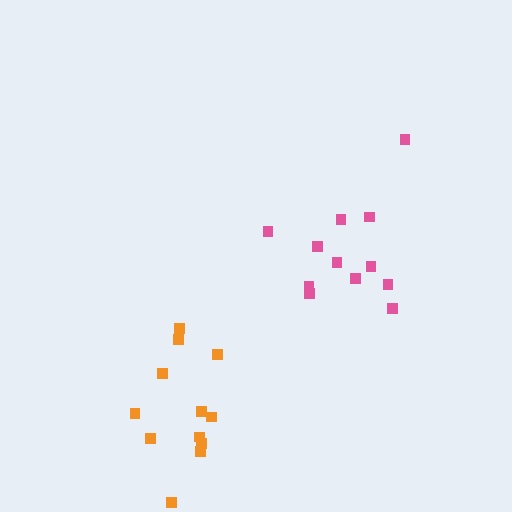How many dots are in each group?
Group 1: 12 dots, Group 2: 12 dots (24 total).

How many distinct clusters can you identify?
There are 2 distinct clusters.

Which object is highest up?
The pink cluster is topmost.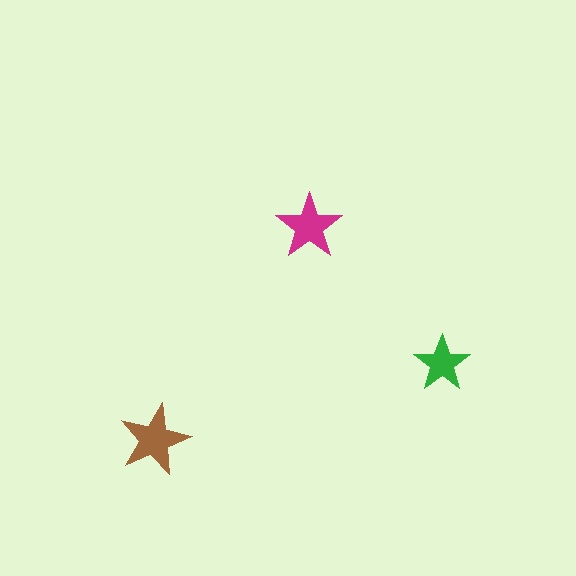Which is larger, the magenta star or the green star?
The magenta one.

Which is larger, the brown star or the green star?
The brown one.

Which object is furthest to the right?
The green star is rightmost.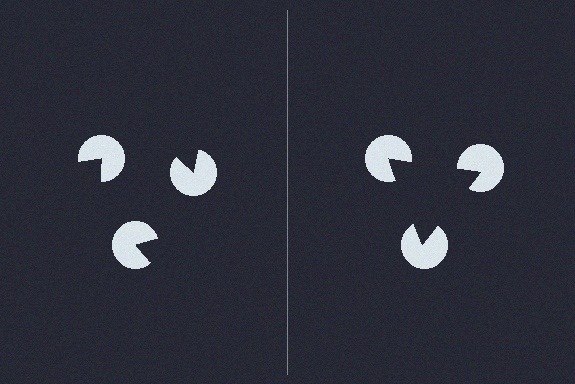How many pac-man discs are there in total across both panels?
6 — 3 on each side.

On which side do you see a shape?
An illusory triangle appears on the right side. On the left side the wedge cuts are rotated, so no coherent shape forms.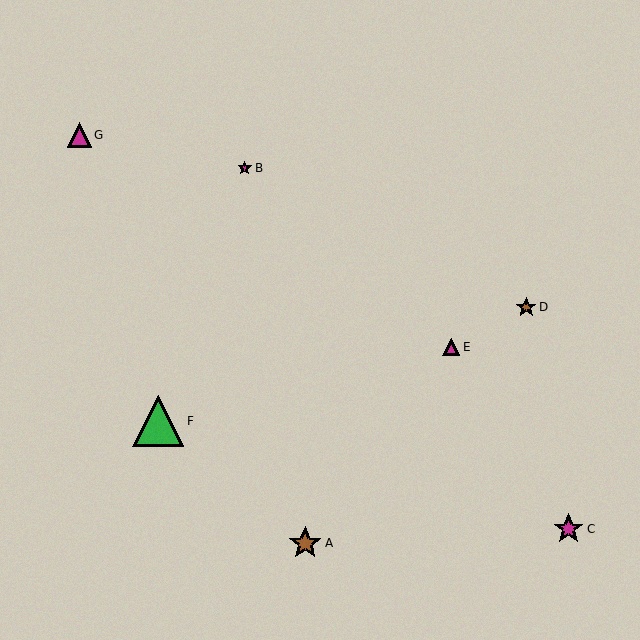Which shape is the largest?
The green triangle (labeled F) is the largest.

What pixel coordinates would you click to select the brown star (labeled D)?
Click at (526, 307) to select the brown star D.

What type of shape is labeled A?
Shape A is a brown star.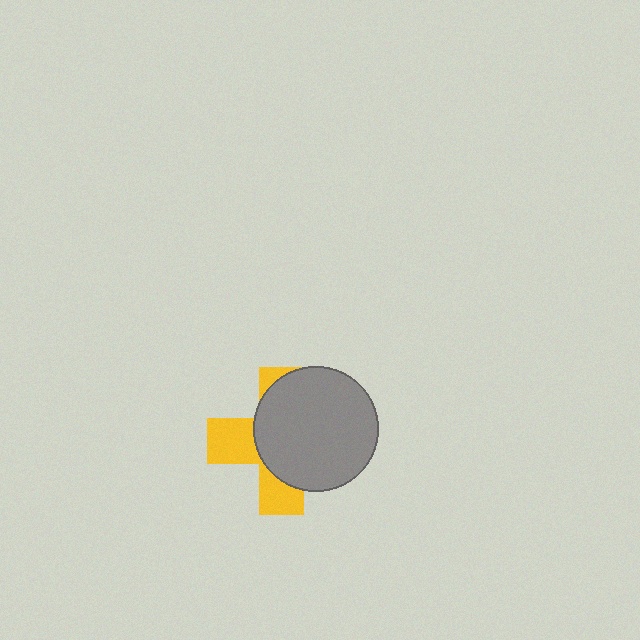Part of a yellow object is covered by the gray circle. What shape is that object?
It is a cross.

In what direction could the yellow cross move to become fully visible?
The yellow cross could move left. That would shift it out from behind the gray circle entirely.